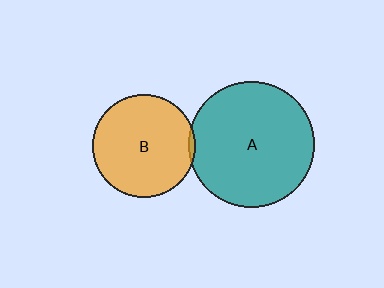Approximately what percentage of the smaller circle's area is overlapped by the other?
Approximately 5%.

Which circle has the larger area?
Circle A (teal).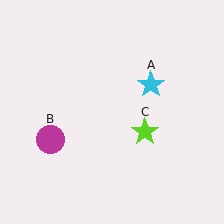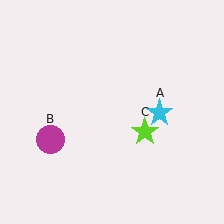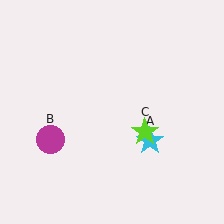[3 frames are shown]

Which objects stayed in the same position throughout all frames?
Magenta circle (object B) and lime star (object C) remained stationary.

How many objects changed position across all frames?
1 object changed position: cyan star (object A).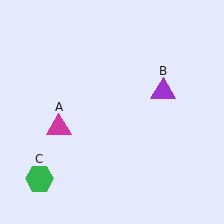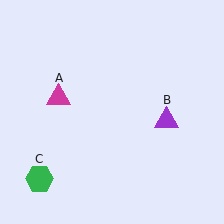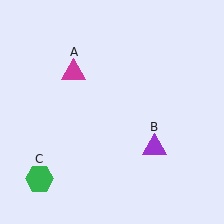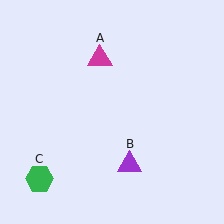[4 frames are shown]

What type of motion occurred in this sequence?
The magenta triangle (object A), purple triangle (object B) rotated clockwise around the center of the scene.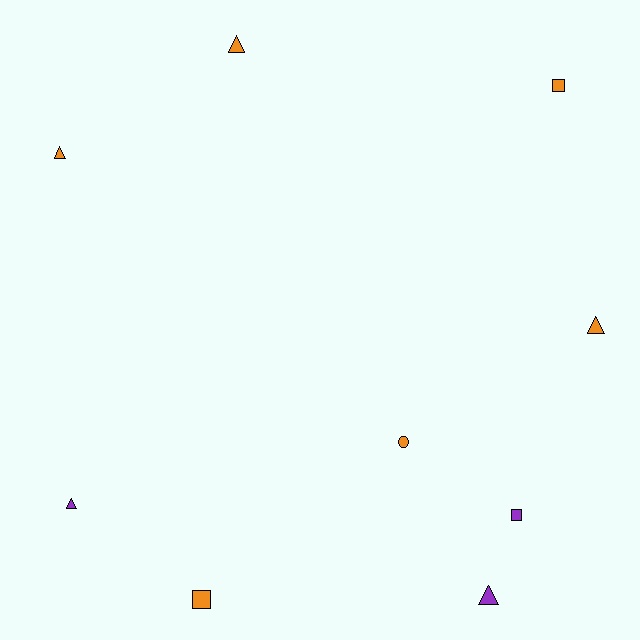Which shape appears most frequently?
Triangle, with 5 objects.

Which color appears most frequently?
Orange, with 6 objects.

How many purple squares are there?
There is 1 purple square.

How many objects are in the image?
There are 9 objects.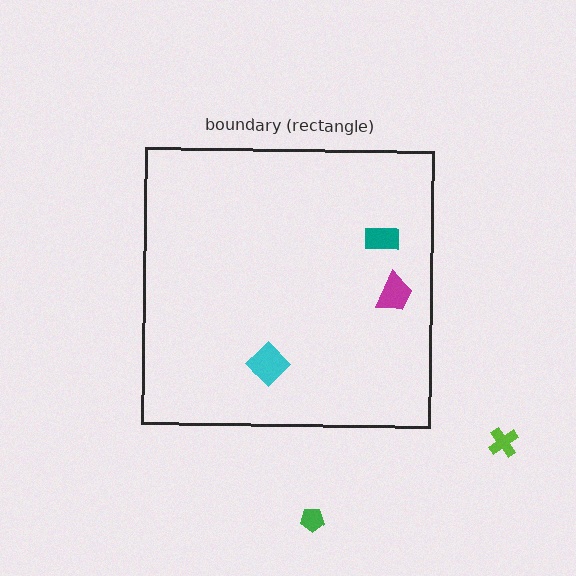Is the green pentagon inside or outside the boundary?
Outside.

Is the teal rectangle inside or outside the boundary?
Inside.